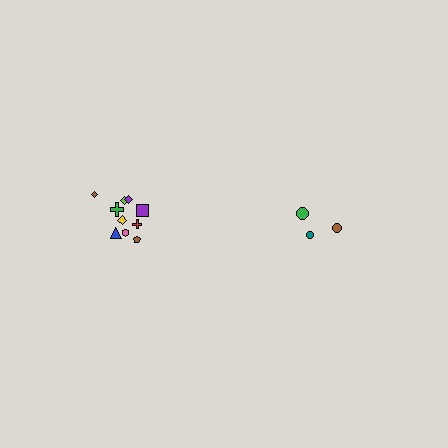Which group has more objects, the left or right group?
The left group.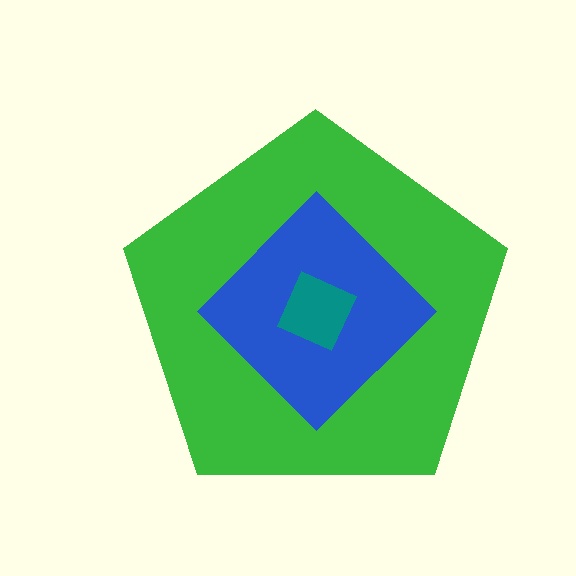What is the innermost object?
The teal square.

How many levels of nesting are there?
3.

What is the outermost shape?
The green pentagon.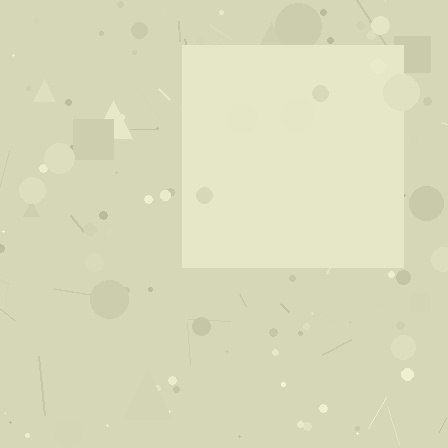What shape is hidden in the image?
A square is hidden in the image.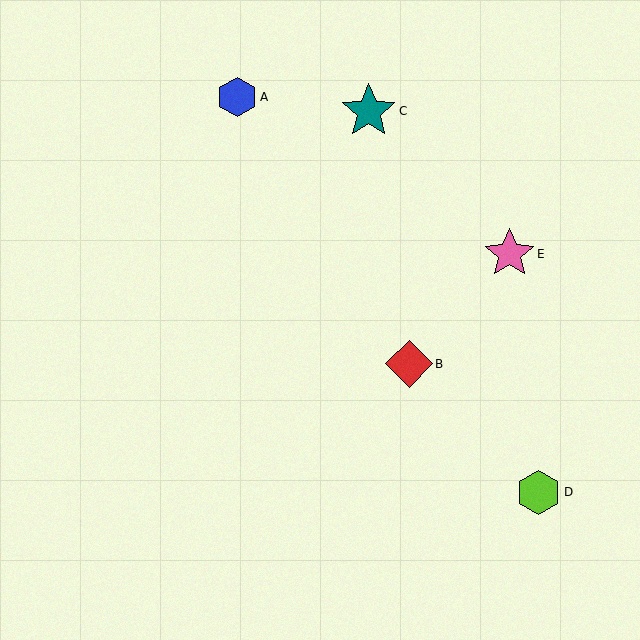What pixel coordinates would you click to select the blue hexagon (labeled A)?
Click at (237, 97) to select the blue hexagon A.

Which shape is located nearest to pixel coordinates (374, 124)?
The teal star (labeled C) at (369, 111) is nearest to that location.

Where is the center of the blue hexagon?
The center of the blue hexagon is at (237, 97).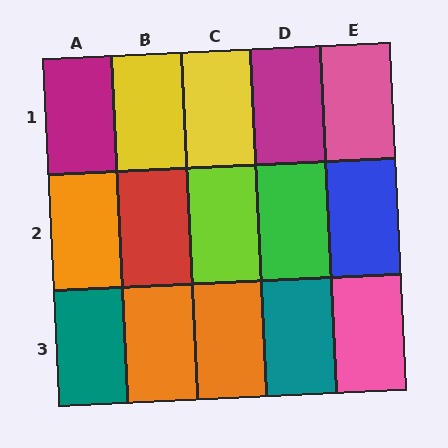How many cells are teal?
2 cells are teal.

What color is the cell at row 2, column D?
Green.